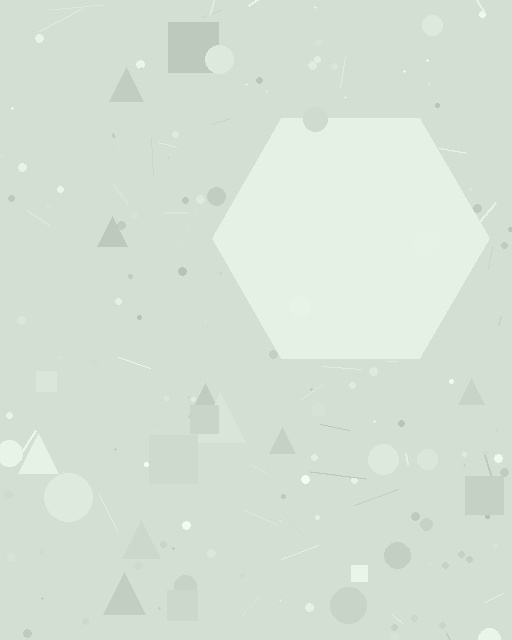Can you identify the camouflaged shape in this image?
The camouflaged shape is a hexagon.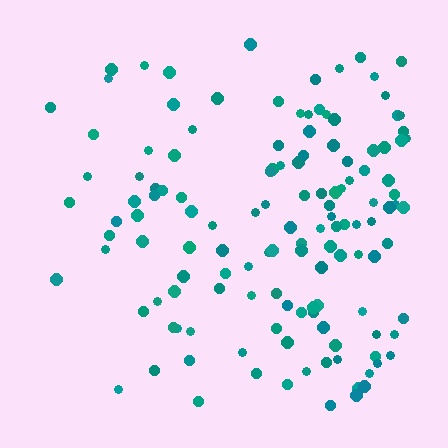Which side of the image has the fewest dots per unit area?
The left.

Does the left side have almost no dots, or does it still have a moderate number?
Still a moderate number, just noticeably fewer than the right.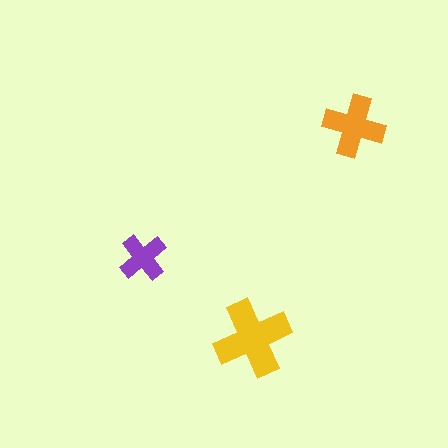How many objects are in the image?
There are 3 objects in the image.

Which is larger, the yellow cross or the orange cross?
The yellow one.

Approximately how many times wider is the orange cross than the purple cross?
About 1.5 times wider.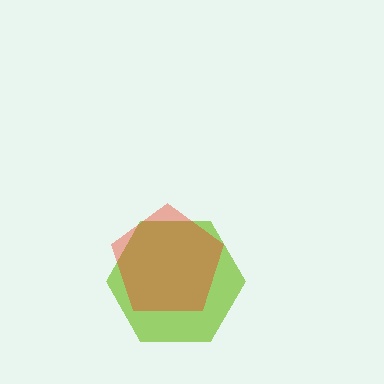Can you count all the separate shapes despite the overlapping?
Yes, there are 2 separate shapes.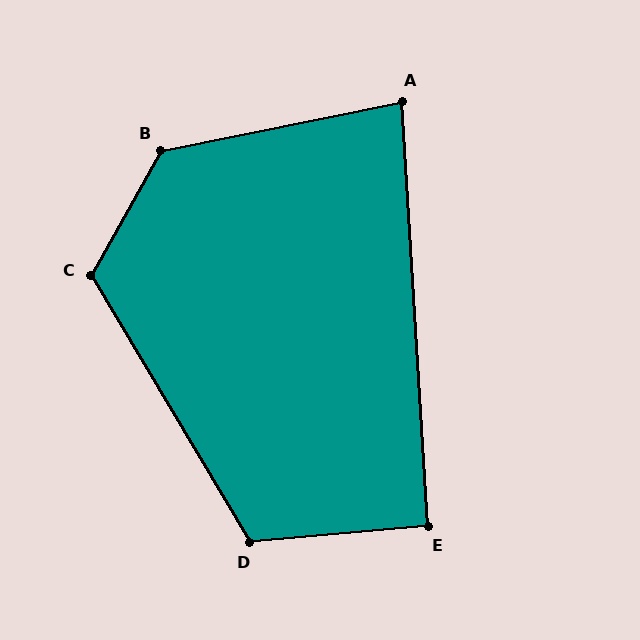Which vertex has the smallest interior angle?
A, at approximately 82 degrees.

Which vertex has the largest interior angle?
B, at approximately 130 degrees.